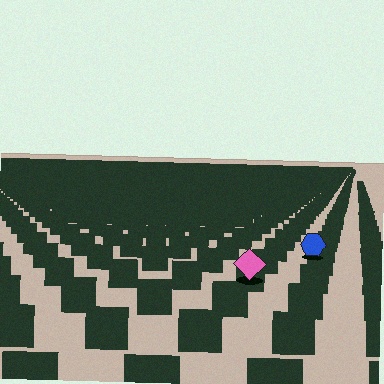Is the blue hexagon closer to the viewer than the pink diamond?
No. The pink diamond is closer — you can tell from the texture gradient: the ground texture is coarser near it.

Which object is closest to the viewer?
The pink diamond is closest. The texture marks near it are larger and more spread out.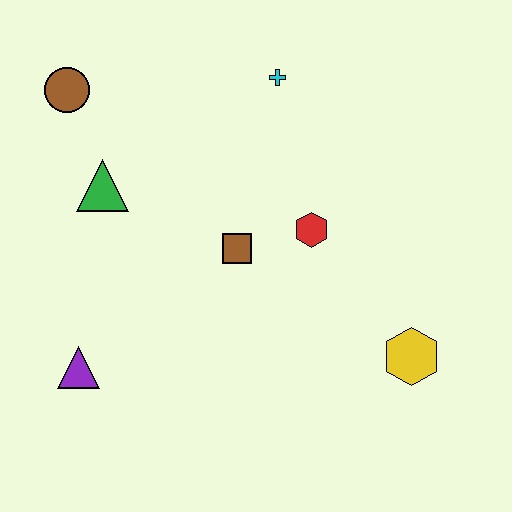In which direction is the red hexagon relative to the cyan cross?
The red hexagon is below the cyan cross.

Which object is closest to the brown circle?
The green triangle is closest to the brown circle.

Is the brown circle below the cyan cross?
Yes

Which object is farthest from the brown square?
The brown circle is farthest from the brown square.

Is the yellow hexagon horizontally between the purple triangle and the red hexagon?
No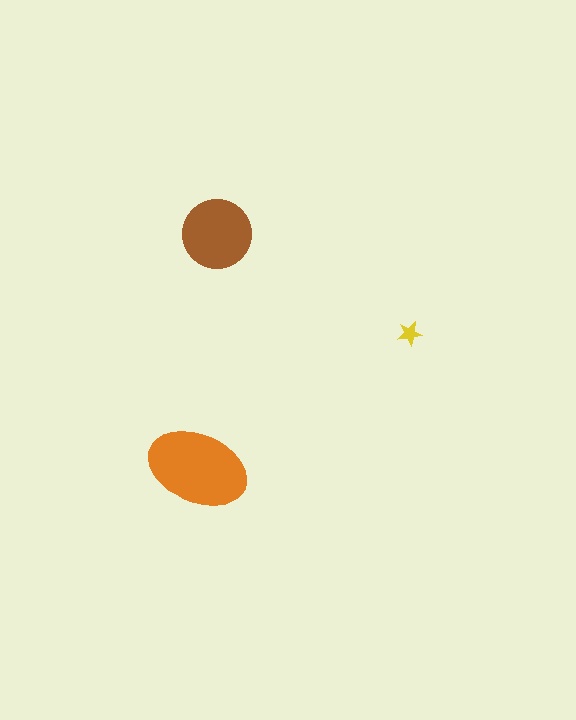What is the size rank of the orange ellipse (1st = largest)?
1st.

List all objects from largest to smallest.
The orange ellipse, the brown circle, the yellow star.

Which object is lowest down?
The orange ellipse is bottommost.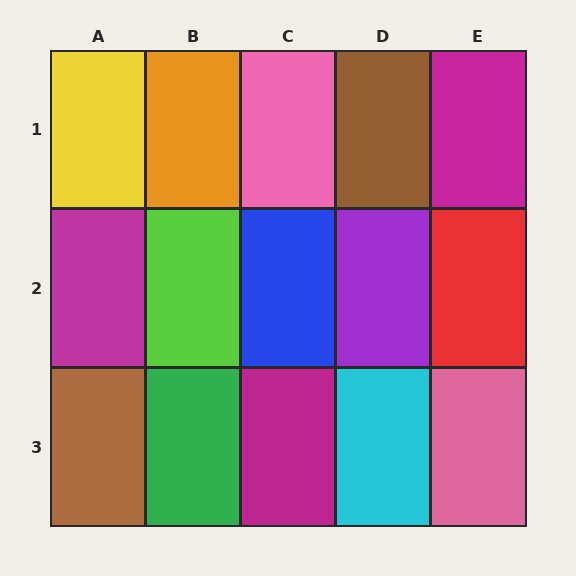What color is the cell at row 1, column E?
Magenta.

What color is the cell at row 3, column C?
Magenta.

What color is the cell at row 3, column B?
Green.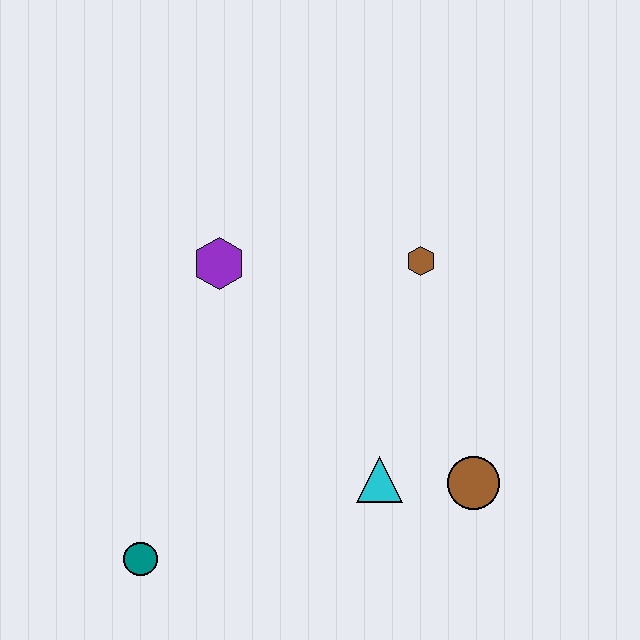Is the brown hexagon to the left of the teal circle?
No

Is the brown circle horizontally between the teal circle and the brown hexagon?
No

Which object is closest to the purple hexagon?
The brown hexagon is closest to the purple hexagon.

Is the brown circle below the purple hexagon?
Yes